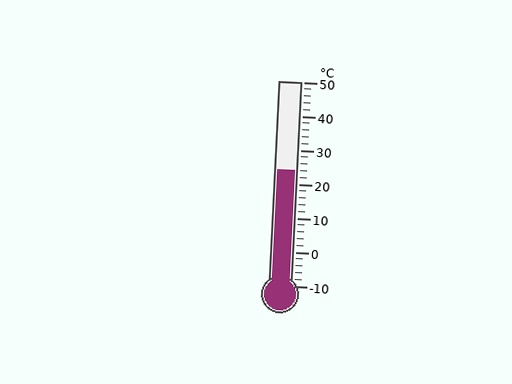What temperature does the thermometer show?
The thermometer shows approximately 24°C.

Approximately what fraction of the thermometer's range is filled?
The thermometer is filled to approximately 55% of its range.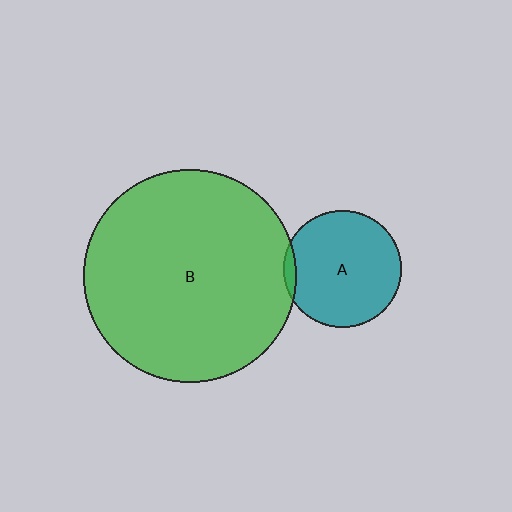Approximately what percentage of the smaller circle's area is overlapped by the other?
Approximately 5%.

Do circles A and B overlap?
Yes.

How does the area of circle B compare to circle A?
Approximately 3.3 times.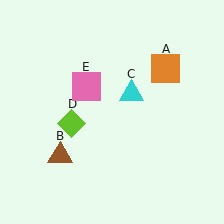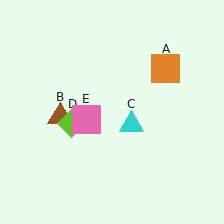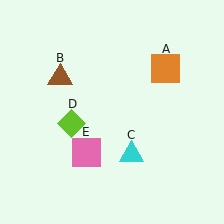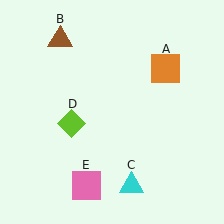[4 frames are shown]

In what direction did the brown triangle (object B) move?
The brown triangle (object B) moved up.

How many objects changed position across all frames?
3 objects changed position: brown triangle (object B), cyan triangle (object C), pink square (object E).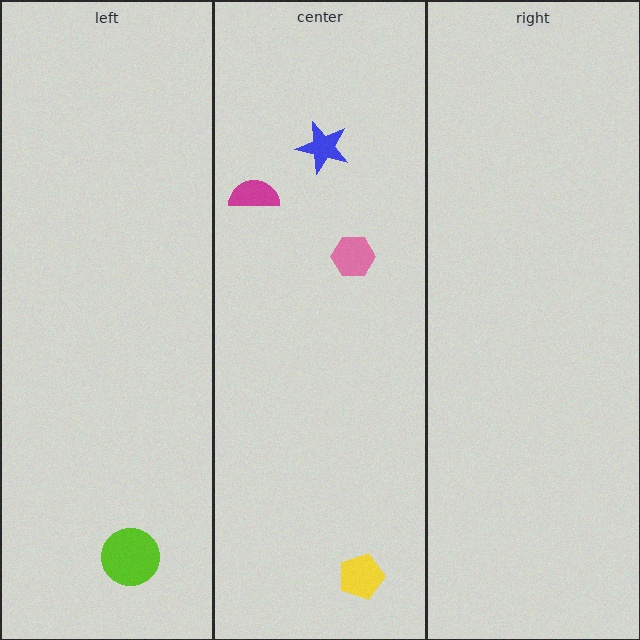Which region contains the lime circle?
The left region.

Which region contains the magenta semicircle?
The center region.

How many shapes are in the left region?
1.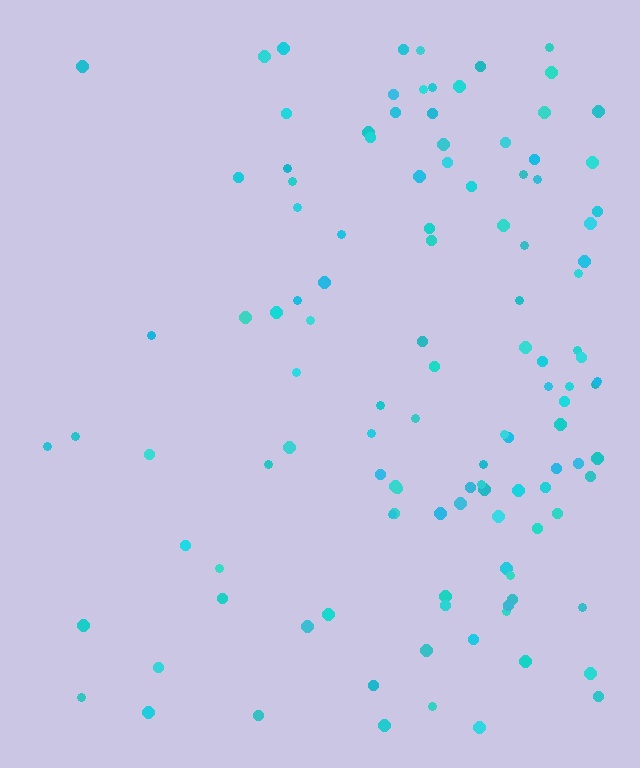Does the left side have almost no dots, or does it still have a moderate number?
Still a moderate number, just noticeably fewer than the right.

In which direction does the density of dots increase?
From left to right, with the right side densest.